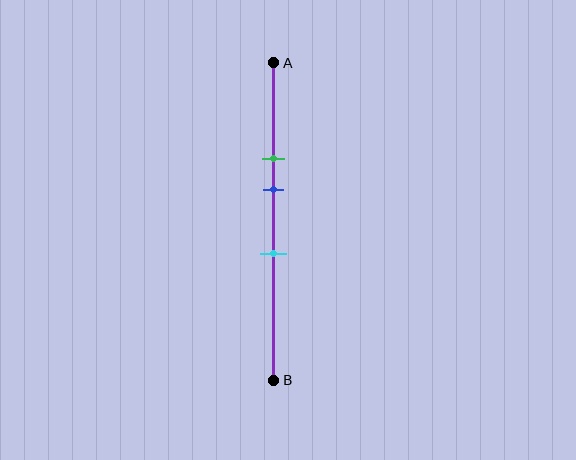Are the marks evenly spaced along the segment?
Yes, the marks are approximately evenly spaced.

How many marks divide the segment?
There are 3 marks dividing the segment.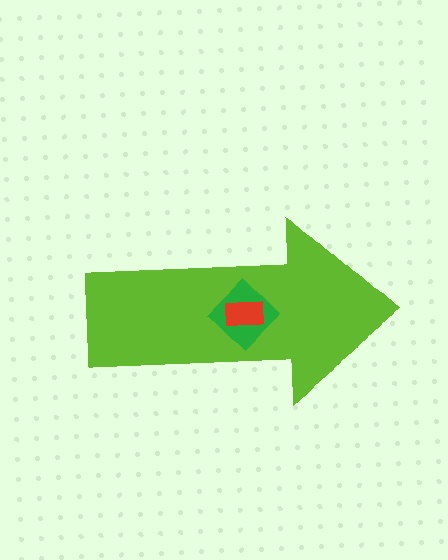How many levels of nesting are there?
3.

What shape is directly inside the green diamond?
The red rectangle.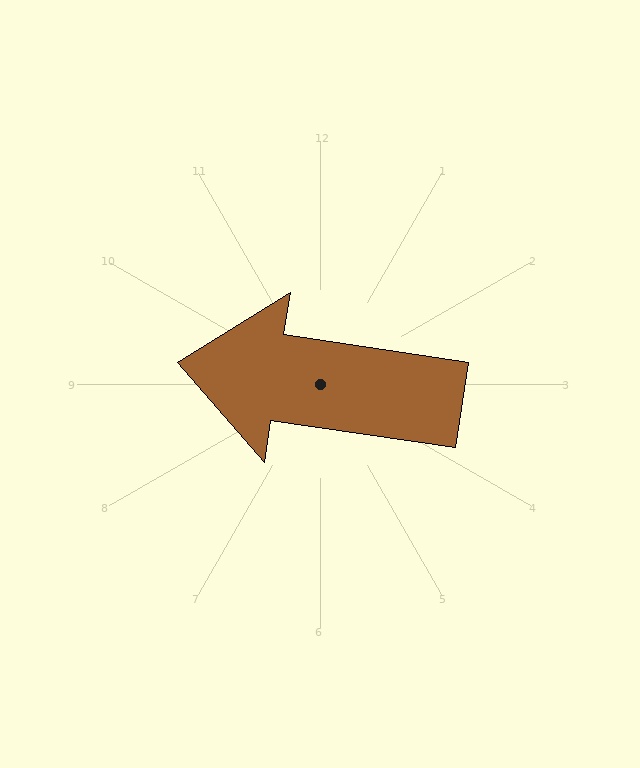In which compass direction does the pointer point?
West.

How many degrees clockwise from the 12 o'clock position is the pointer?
Approximately 279 degrees.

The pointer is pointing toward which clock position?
Roughly 9 o'clock.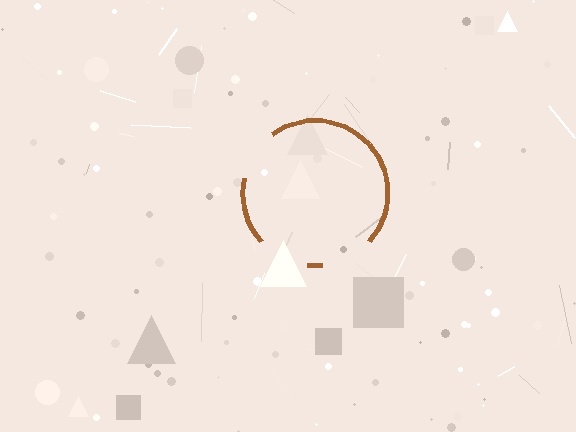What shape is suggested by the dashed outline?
The dashed outline suggests a circle.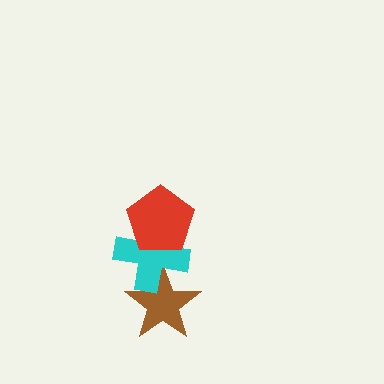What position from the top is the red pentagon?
The red pentagon is 1st from the top.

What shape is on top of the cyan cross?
The red pentagon is on top of the cyan cross.